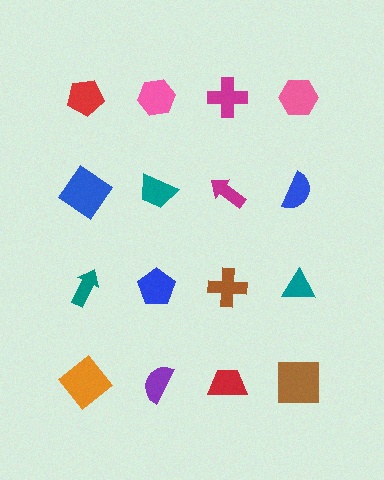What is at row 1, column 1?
A red pentagon.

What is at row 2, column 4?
A blue semicircle.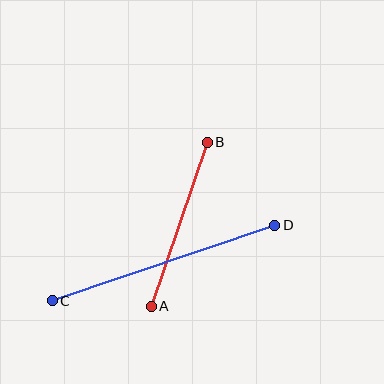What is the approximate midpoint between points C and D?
The midpoint is at approximately (163, 263) pixels.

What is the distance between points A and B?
The distance is approximately 173 pixels.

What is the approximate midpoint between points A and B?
The midpoint is at approximately (179, 224) pixels.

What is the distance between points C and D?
The distance is approximately 235 pixels.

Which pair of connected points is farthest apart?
Points C and D are farthest apart.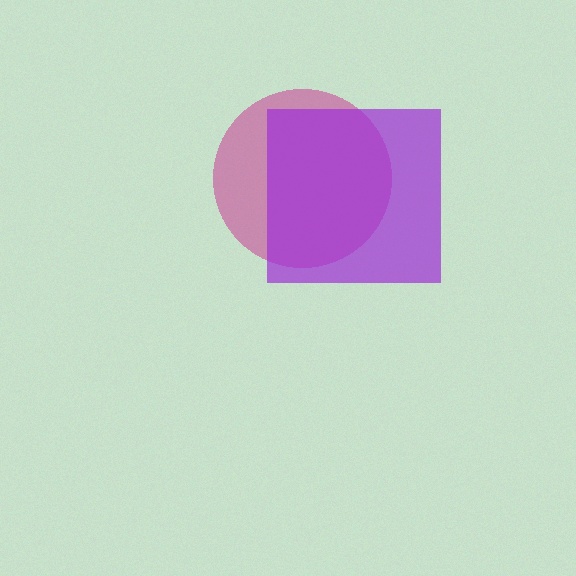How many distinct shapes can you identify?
There are 2 distinct shapes: a magenta circle, a purple square.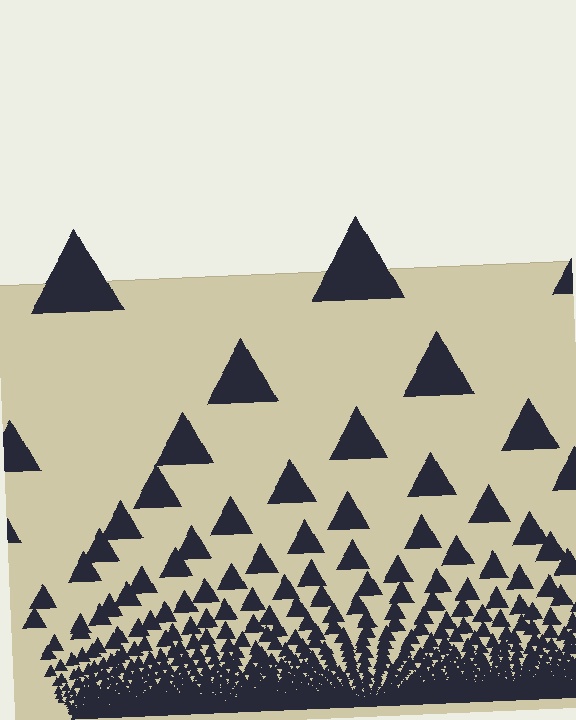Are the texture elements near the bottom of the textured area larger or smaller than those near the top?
Smaller. The gradient is inverted — elements near the bottom are smaller and denser.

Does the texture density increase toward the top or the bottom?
Density increases toward the bottom.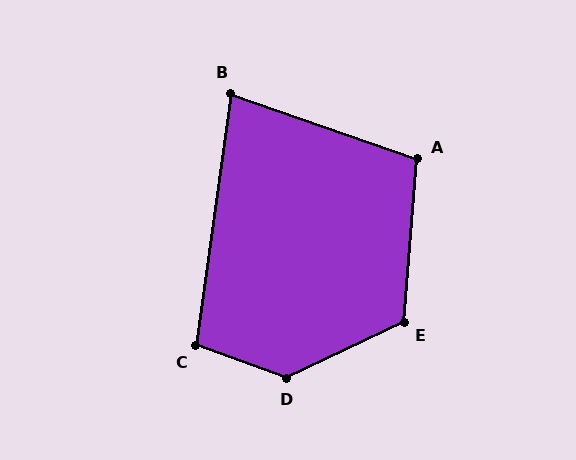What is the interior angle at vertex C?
Approximately 102 degrees (obtuse).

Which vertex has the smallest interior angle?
B, at approximately 79 degrees.